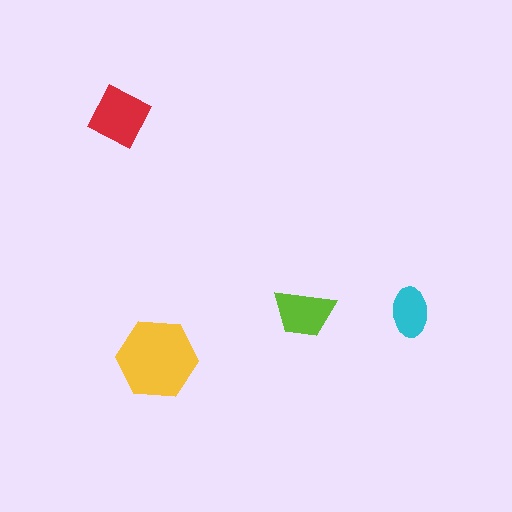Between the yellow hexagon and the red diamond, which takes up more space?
The yellow hexagon.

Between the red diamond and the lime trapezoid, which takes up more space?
The red diamond.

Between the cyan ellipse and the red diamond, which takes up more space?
The red diamond.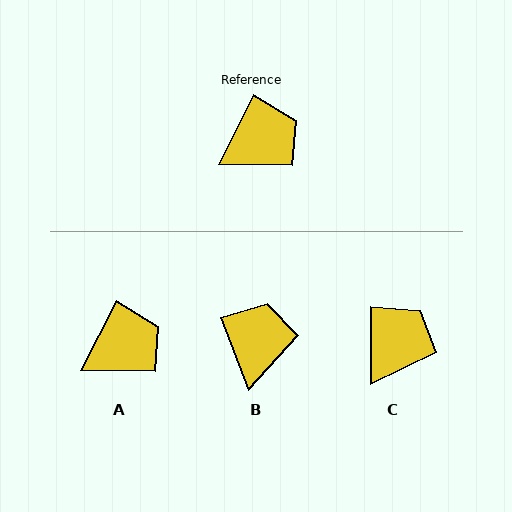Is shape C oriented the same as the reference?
No, it is off by about 26 degrees.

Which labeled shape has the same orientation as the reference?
A.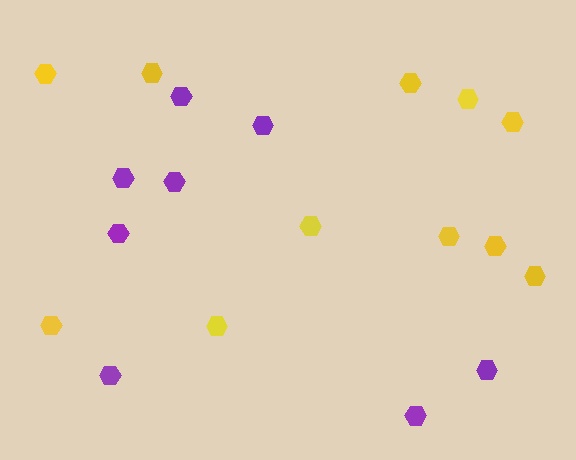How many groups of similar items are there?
There are 2 groups: one group of purple hexagons (8) and one group of yellow hexagons (11).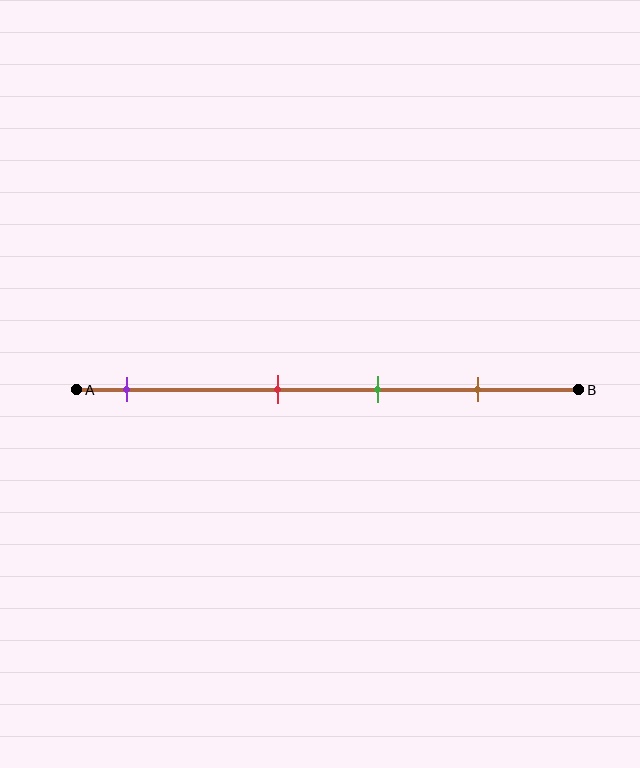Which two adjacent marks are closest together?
The red and green marks are the closest adjacent pair.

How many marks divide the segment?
There are 4 marks dividing the segment.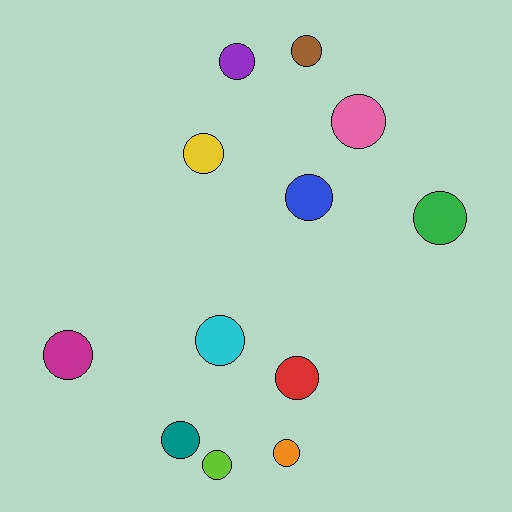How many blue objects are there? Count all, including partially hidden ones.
There is 1 blue object.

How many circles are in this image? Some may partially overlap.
There are 12 circles.